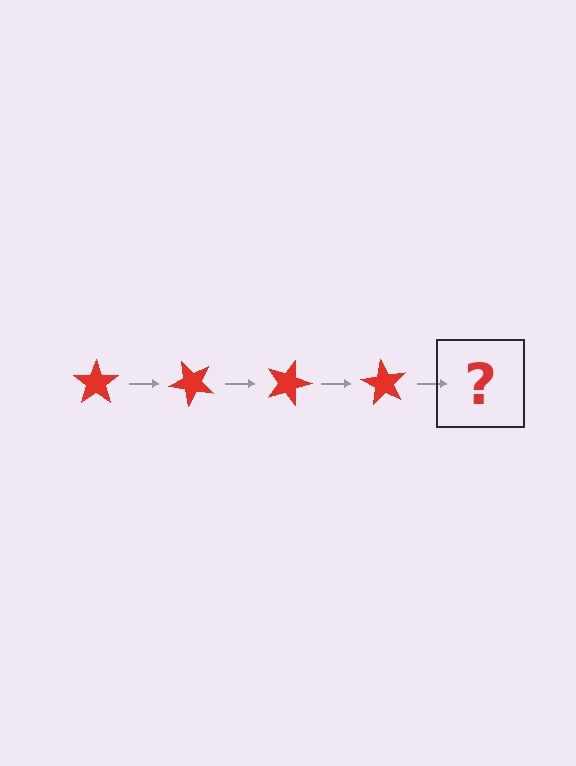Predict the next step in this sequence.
The next step is a red star rotated 180 degrees.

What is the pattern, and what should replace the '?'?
The pattern is that the star rotates 45 degrees each step. The '?' should be a red star rotated 180 degrees.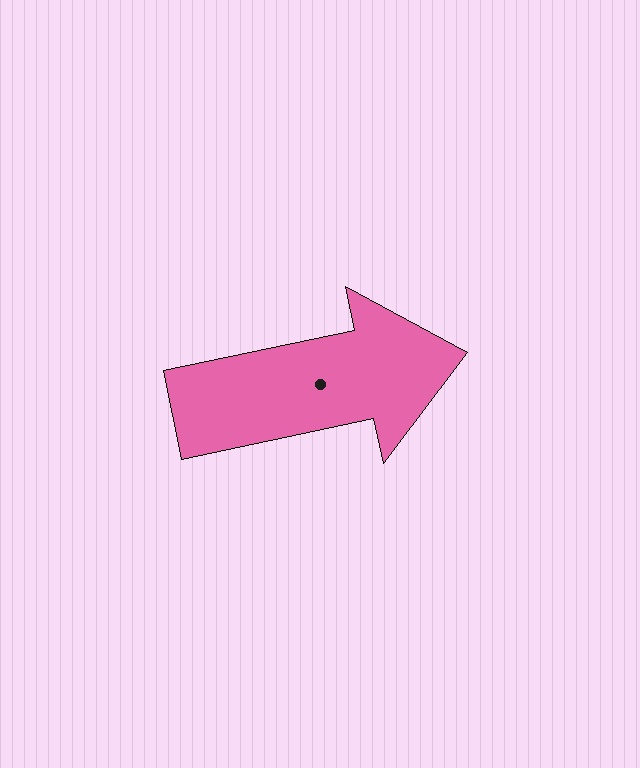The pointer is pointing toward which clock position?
Roughly 3 o'clock.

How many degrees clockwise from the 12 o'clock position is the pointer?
Approximately 78 degrees.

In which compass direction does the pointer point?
East.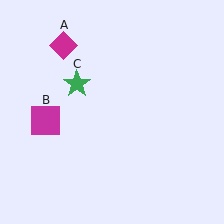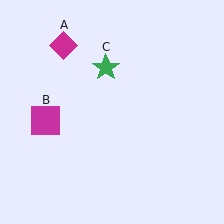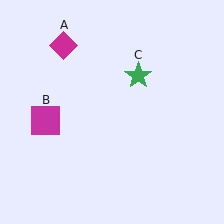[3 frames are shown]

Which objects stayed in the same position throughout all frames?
Magenta diamond (object A) and magenta square (object B) remained stationary.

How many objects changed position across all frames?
1 object changed position: green star (object C).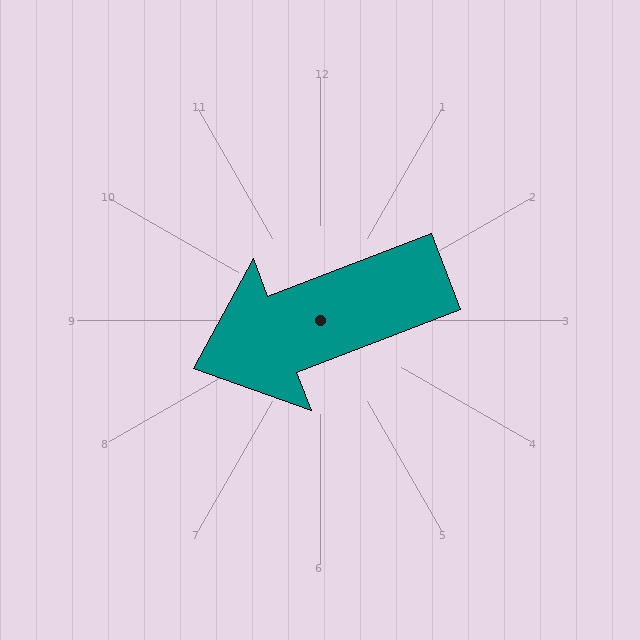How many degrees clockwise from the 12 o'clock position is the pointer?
Approximately 249 degrees.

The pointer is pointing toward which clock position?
Roughly 8 o'clock.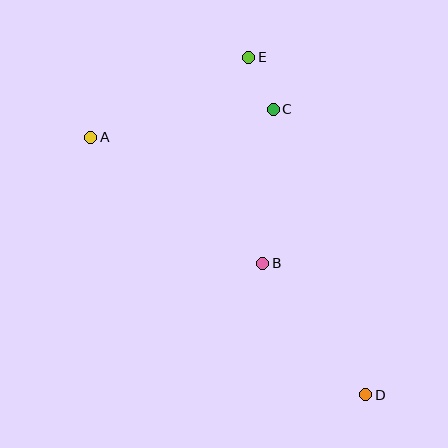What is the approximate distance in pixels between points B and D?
The distance between B and D is approximately 167 pixels.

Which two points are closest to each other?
Points C and E are closest to each other.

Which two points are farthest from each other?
Points A and D are farthest from each other.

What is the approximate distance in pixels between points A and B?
The distance between A and B is approximately 213 pixels.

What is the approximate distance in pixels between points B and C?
The distance between B and C is approximately 154 pixels.